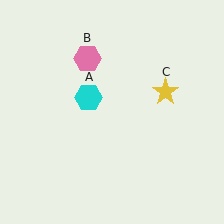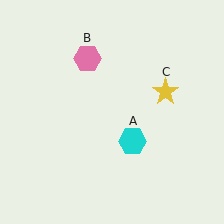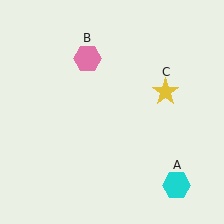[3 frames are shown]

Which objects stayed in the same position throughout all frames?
Pink hexagon (object B) and yellow star (object C) remained stationary.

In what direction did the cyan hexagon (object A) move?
The cyan hexagon (object A) moved down and to the right.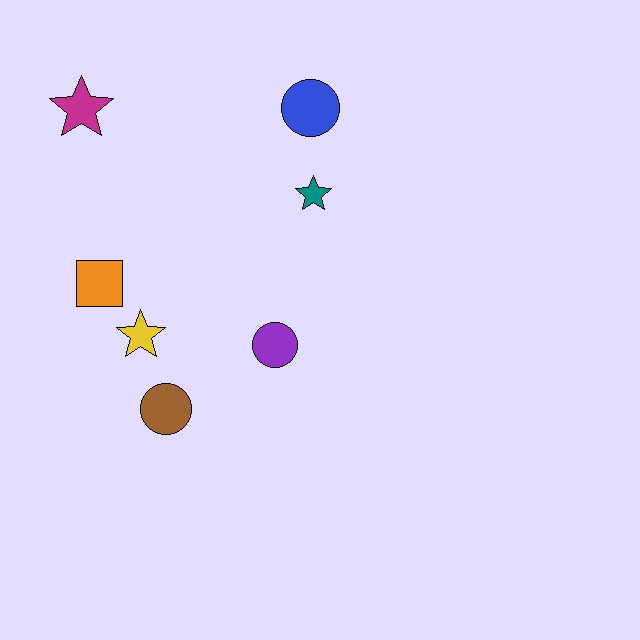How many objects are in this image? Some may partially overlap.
There are 7 objects.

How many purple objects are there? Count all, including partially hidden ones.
There is 1 purple object.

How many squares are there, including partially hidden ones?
There is 1 square.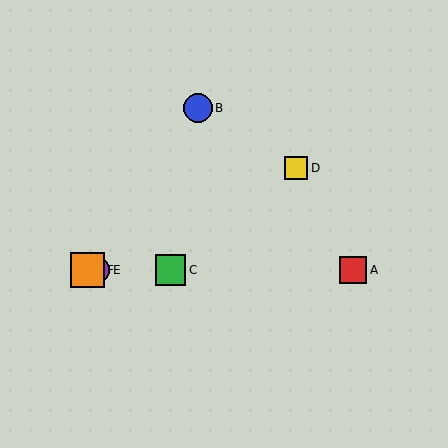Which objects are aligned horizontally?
Objects A, C, E, F are aligned horizontally.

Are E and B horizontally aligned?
No, E is at y≈270 and B is at y≈108.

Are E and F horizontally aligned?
Yes, both are at y≈270.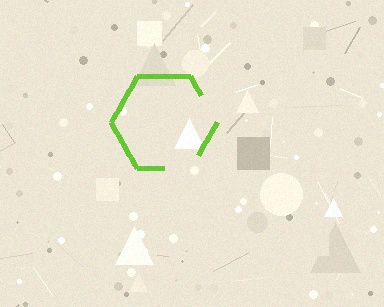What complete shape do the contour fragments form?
The contour fragments form a hexagon.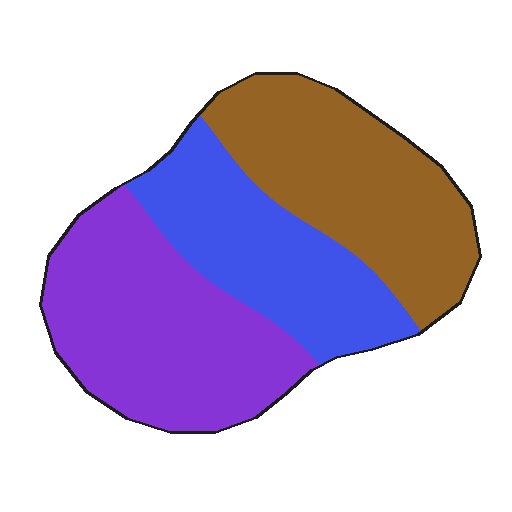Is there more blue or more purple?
Purple.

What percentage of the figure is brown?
Brown takes up about one third (1/3) of the figure.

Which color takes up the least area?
Blue, at roughly 30%.